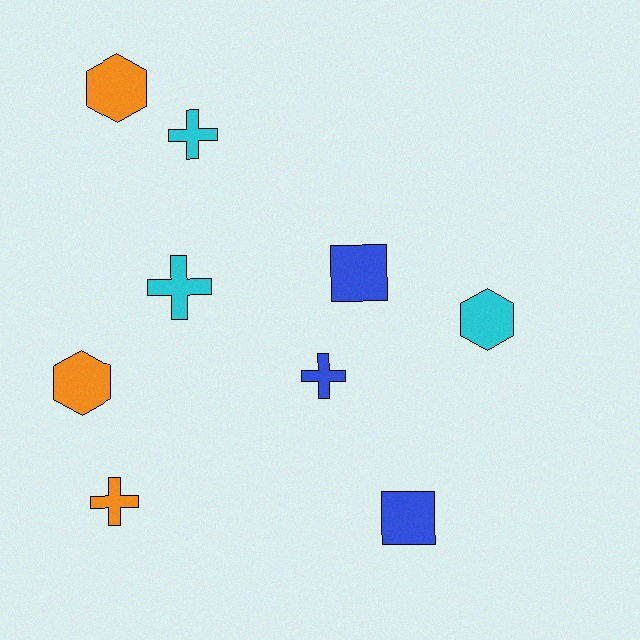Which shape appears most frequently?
Cross, with 4 objects.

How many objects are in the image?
There are 9 objects.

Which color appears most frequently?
Orange, with 3 objects.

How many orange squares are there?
There are no orange squares.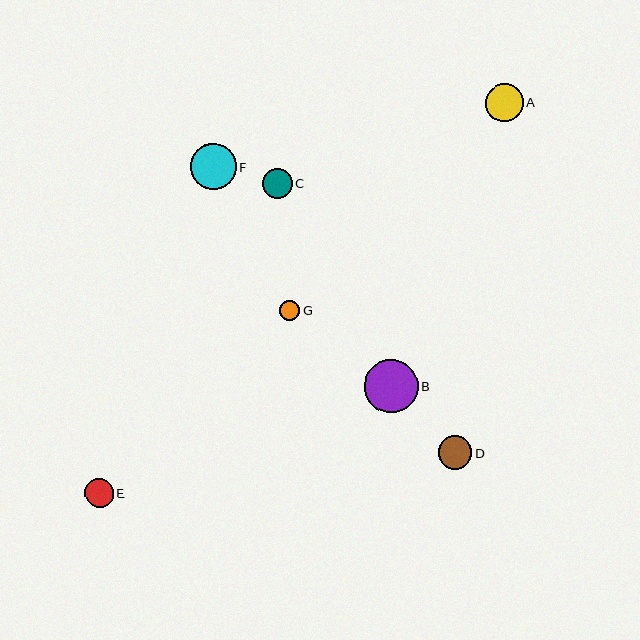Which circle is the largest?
Circle B is the largest with a size of approximately 53 pixels.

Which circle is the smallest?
Circle G is the smallest with a size of approximately 20 pixels.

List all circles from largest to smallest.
From largest to smallest: B, F, A, D, C, E, G.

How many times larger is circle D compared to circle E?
Circle D is approximately 1.2 times the size of circle E.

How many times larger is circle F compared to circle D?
Circle F is approximately 1.4 times the size of circle D.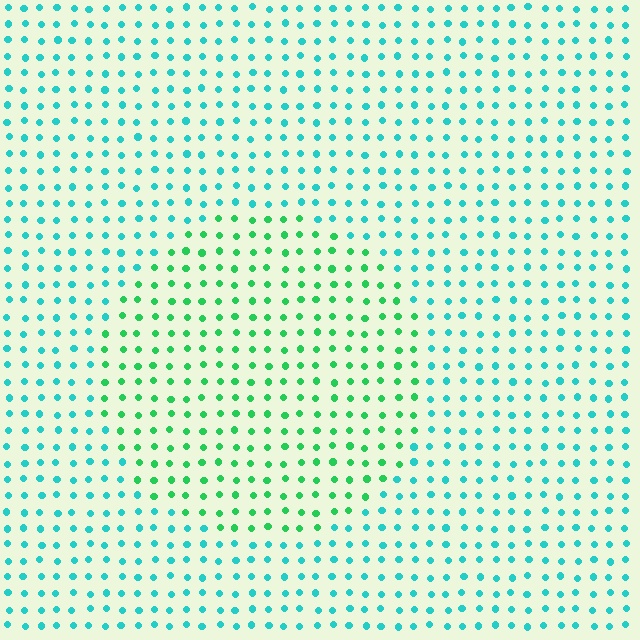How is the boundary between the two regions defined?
The boundary is defined purely by a slight shift in hue (about 40 degrees). Spacing, size, and orientation are identical on both sides.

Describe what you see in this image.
The image is filled with small cyan elements in a uniform arrangement. A circle-shaped region is visible where the elements are tinted to a slightly different hue, forming a subtle color boundary.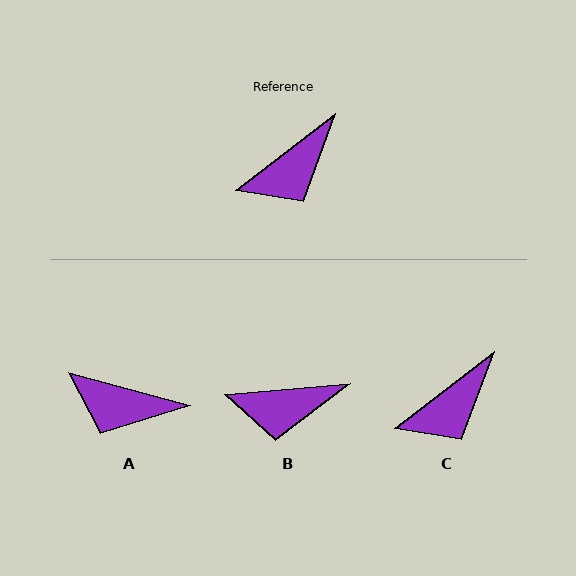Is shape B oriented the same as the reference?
No, it is off by about 33 degrees.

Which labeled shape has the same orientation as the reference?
C.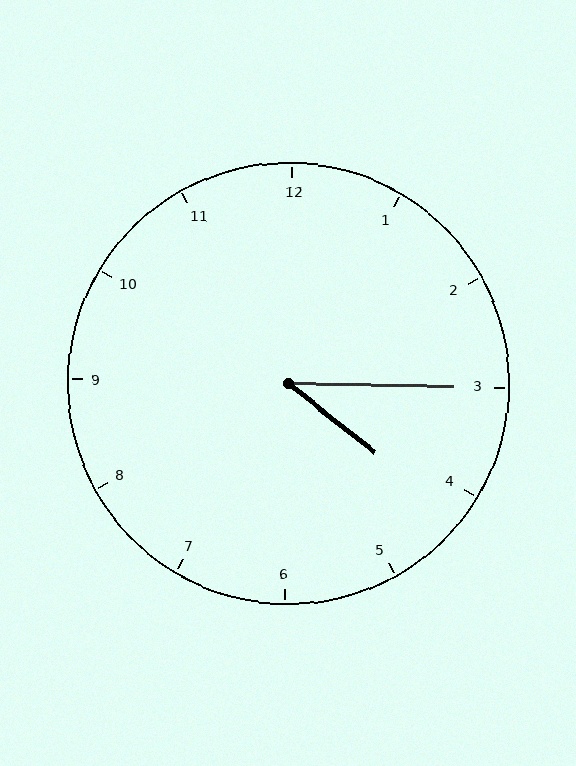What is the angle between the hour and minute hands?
Approximately 38 degrees.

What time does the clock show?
4:15.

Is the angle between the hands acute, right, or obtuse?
It is acute.